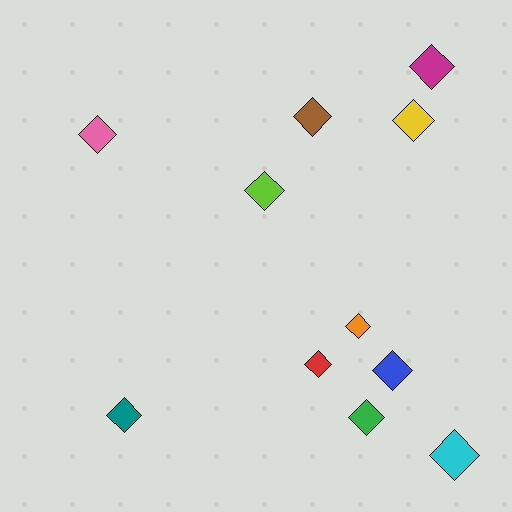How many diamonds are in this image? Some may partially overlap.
There are 11 diamonds.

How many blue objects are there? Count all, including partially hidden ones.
There is 1 blue object.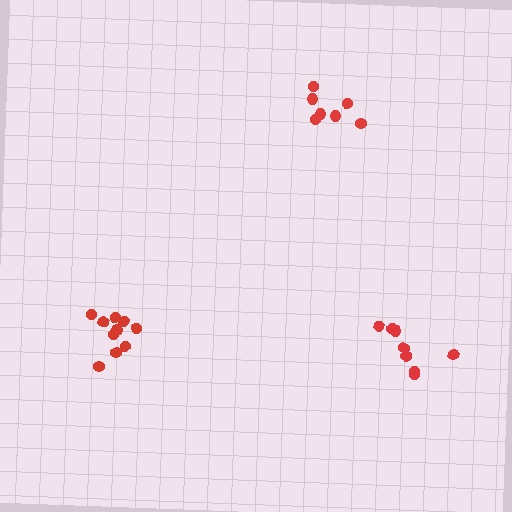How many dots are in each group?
Group 1: 8 dots, Group 2: 7 dots, Group 3: 10 dots (25 total).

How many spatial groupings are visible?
There are 3 spatial groupings.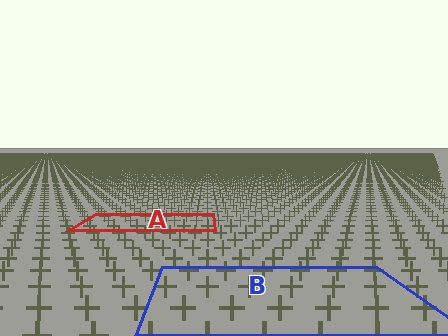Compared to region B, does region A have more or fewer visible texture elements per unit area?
Region A has more texture elements per unit area — they are packed more densely because it is farther away.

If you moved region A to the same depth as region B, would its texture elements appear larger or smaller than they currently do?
They would appear larger. At a closer depth, the same texture elements are projected at a bigger on-screen size.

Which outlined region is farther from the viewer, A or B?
Region A is farther from the viewer — the texture elements inside it appear smaller and more densely packed.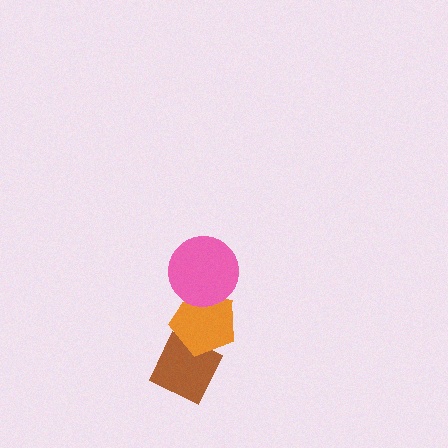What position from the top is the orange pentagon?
The orange pentagon is 2nd from the top.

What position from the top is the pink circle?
The pink circle is 1st from the top.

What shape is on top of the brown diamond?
The orange pentagon is on top of the brown diamond.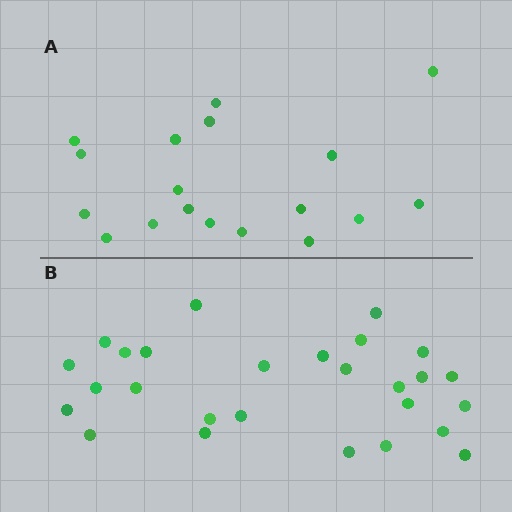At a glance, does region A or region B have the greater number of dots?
Region B (the bottom region) has more dots.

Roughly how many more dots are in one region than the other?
Region B has roughly 8 or so more dots than region A.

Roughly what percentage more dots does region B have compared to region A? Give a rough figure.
About 50% more.